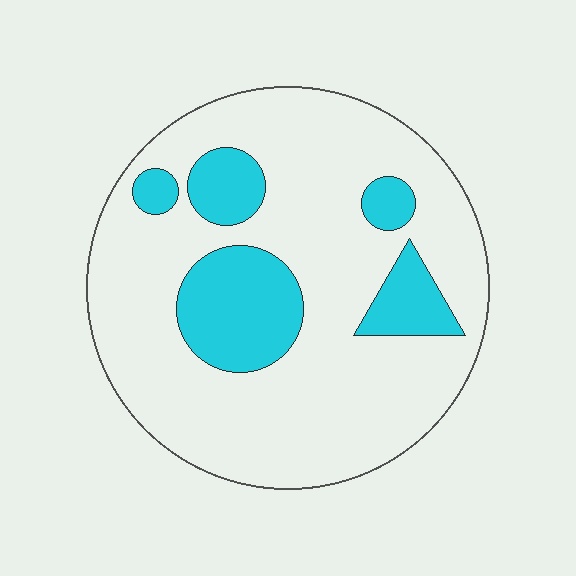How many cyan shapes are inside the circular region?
5.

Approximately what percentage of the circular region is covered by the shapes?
Approximately 20%.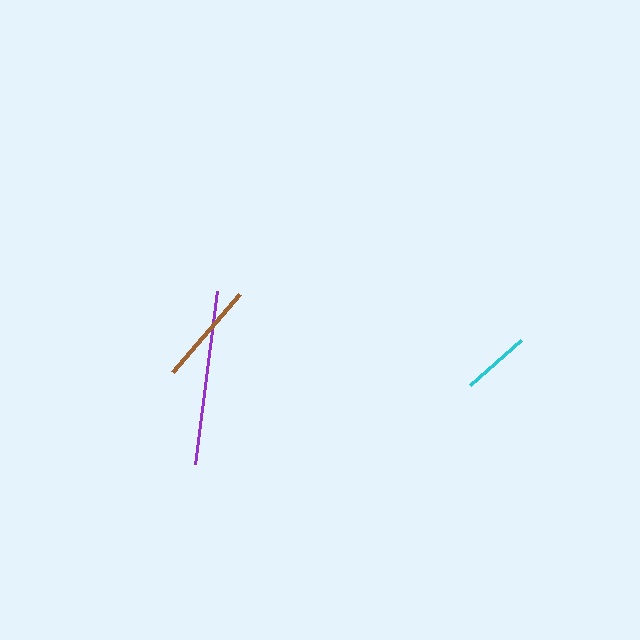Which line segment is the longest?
The purple line is the longest at approximately 174 pixels.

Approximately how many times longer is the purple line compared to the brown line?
The purple line is approximately 1.7 times the length of the brown line.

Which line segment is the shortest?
The cyan line is the shortest at approximately 68 pixels.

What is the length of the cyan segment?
The cyan segment is approximately 68 pixels long.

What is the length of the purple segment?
The purple segment is approximately 174 pixels long.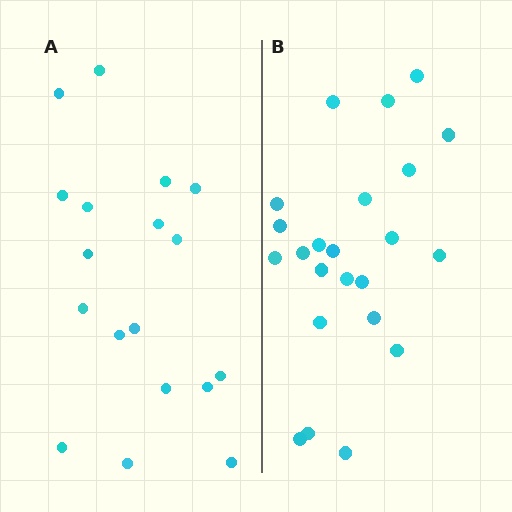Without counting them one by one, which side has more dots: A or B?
Region B (the right region) has more dots.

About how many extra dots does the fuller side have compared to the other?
Region B has about 5 more dots than region A.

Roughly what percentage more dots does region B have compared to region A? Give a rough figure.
About 30% more.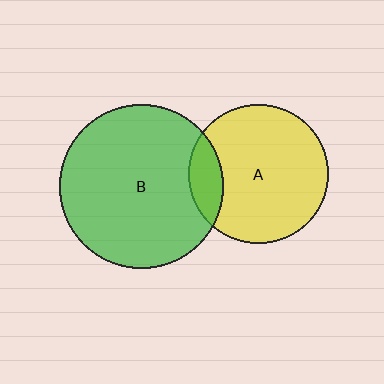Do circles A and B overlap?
Yes.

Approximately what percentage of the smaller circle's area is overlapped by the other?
Approximately 15%.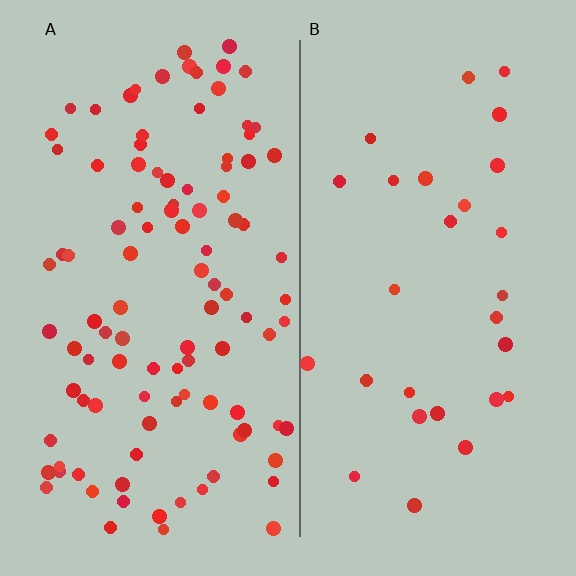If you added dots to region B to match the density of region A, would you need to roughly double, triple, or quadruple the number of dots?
Approximately quadruple.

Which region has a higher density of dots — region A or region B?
A (the left).